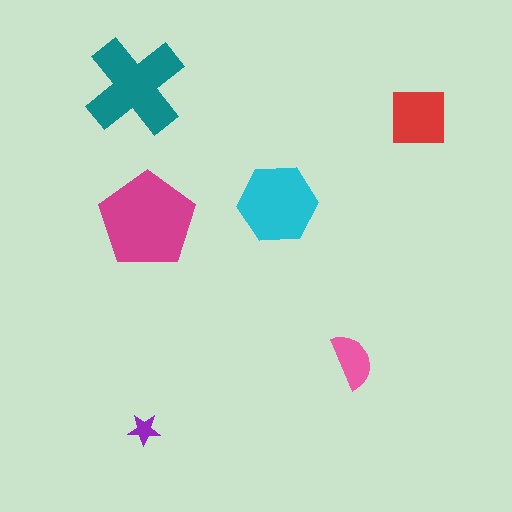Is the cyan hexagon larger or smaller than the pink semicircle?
Larger.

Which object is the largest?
The magenta pentagon.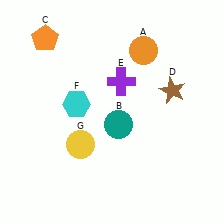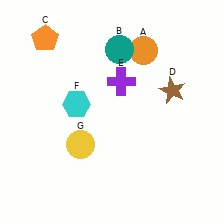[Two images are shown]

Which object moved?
The teal circle (B) moved up.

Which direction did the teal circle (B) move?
The teal circle (B) moved up.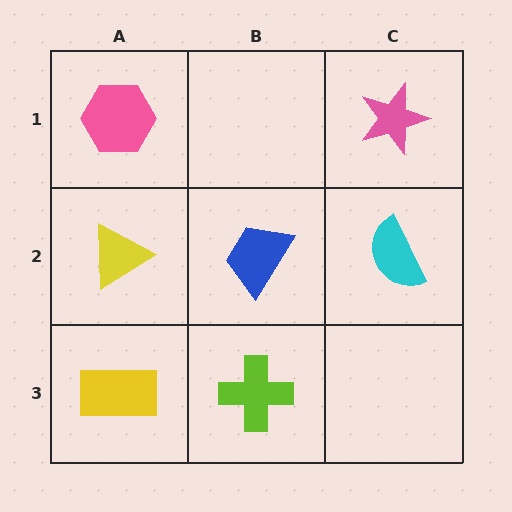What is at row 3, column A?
A yellow rectangle.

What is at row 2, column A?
A yellow triangle.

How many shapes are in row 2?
3 shapes.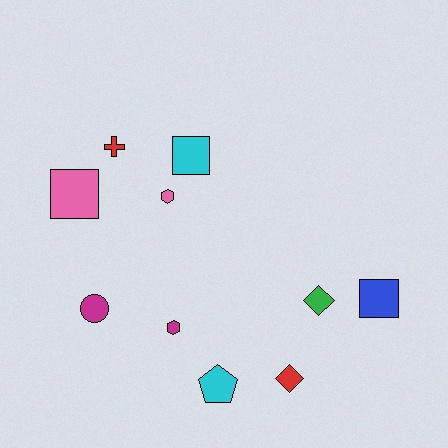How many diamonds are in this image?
There are 2 diamonds.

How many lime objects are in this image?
There are no lime objects.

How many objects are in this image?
There are 10 objects.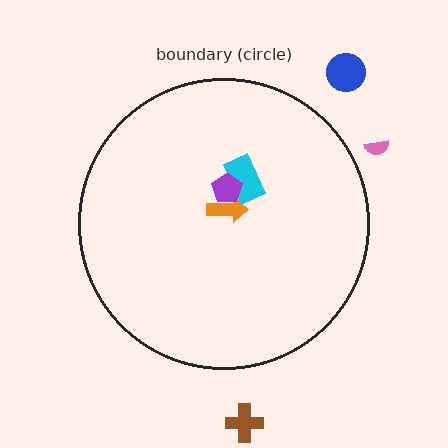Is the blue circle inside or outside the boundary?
Outside.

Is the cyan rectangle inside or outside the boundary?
Inside.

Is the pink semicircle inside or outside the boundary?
Outside.